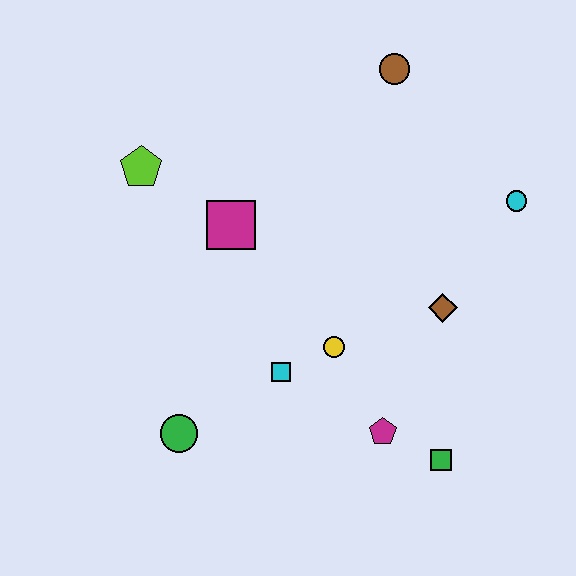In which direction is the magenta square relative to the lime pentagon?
The magenta square is to the right of the lime pentagon.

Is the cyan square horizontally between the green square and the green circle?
Yes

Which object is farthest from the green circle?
The brown circle is farthest from the green circle.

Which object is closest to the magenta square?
The lime pentagon is closest to the magenta square.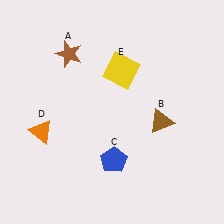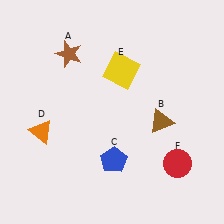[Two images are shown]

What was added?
A red circle (F) was added in Image 2.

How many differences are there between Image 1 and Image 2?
There is 1 difference between the two images.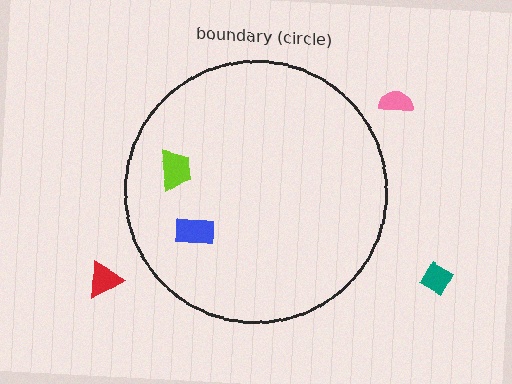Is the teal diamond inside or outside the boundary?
Outside.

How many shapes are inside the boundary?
2 inside, 3 outside.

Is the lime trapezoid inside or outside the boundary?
Inside.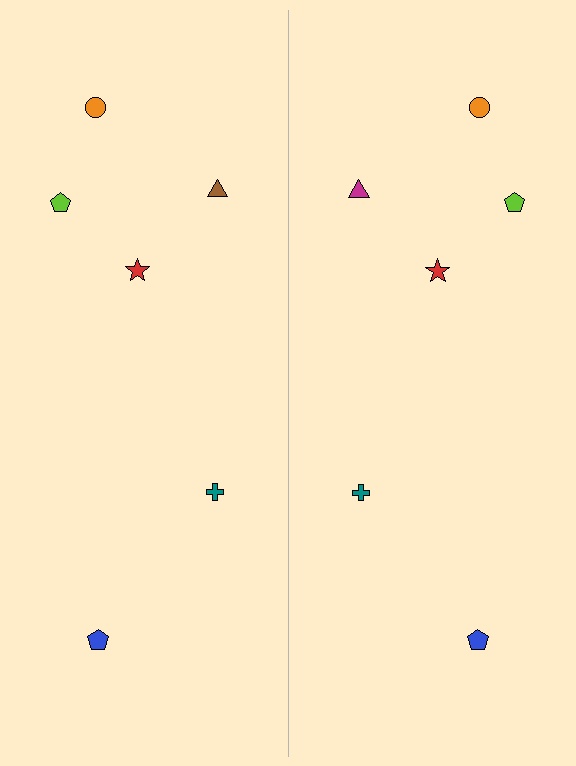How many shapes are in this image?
There are 12 shapes in this image.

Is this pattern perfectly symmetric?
No, the pattern is not perfectly symmetric. The magenta triangle on the right side breaks the symmetry — its mirror counterpart is brown.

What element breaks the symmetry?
The magenta triangle on the right side breaks the symmetry — its mirror counterpart is brown.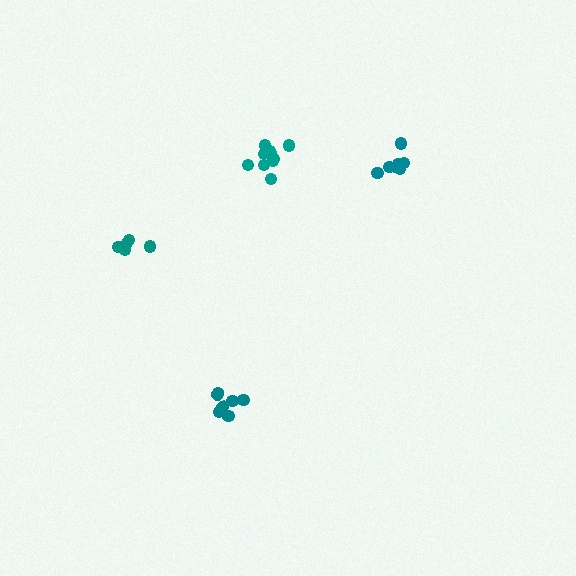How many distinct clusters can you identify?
There are 4 distinct clusters.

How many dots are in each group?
Group 1: 7 dots, Group 2: 7 dots, Group 3: 5 dots, Group 4: 10 dots (29 total).